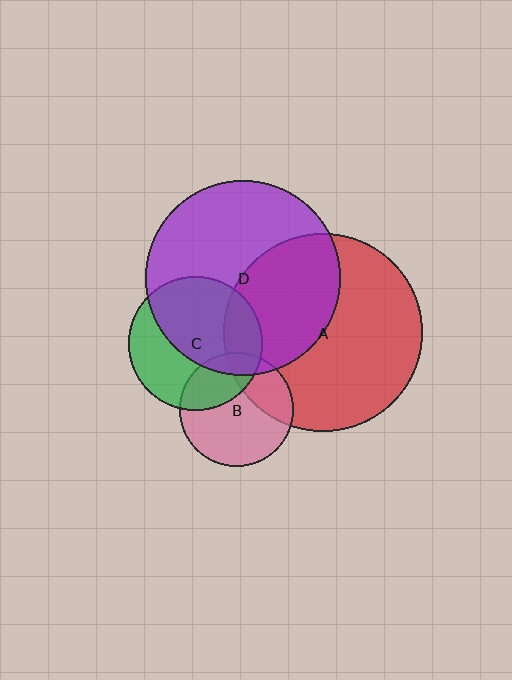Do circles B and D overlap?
Yes.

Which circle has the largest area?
Circle A (red).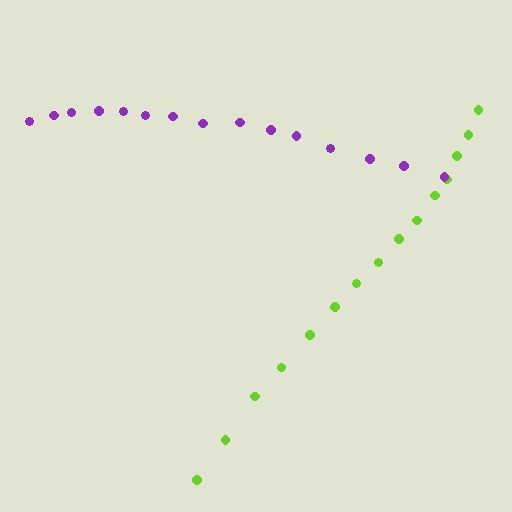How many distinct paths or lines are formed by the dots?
There are 2 distinct paths.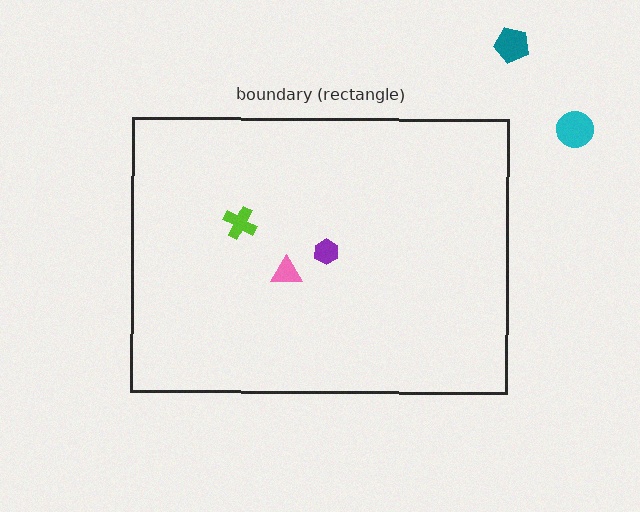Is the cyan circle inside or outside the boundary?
Outside.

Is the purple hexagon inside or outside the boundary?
Inside.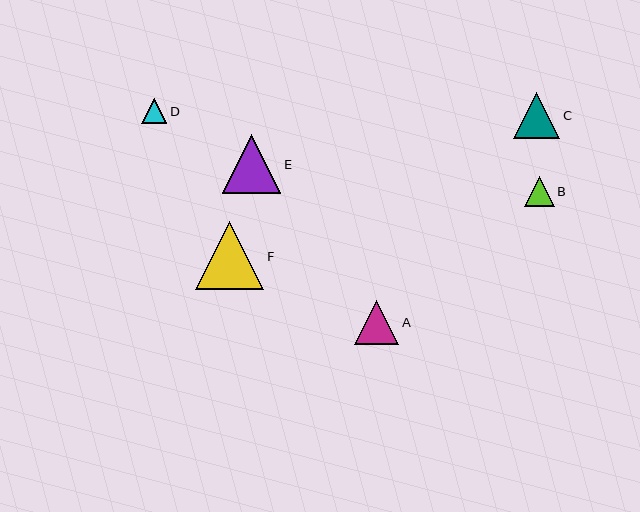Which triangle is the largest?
Triangle F is the largest with a size of approximately 68 pixels.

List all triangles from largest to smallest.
From largest to smallest: F, E, C, A, B, D.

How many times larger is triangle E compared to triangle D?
Triangle E is approximately 2.4 times the size of triangle D.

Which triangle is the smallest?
Triangle D is the smallest with a size of approximately 25 pixels.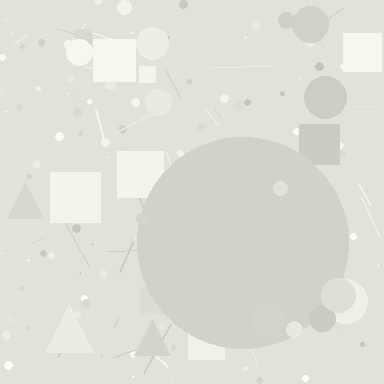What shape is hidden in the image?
A circle is hidden in the image.